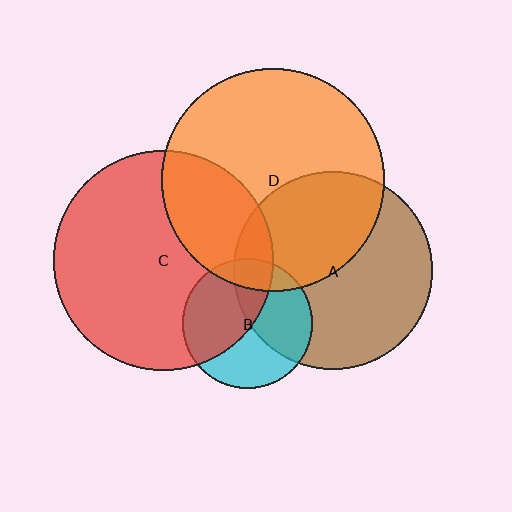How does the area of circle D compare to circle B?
Approximately 3.0 times.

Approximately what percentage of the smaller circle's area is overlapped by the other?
Approximately 15%.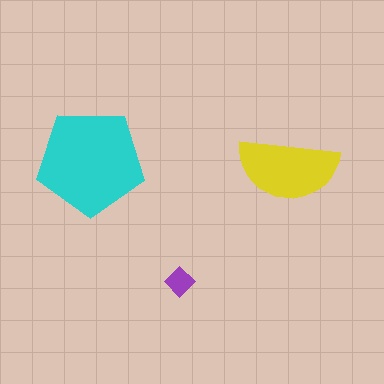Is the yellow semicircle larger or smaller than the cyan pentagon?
Smaller.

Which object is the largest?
The cyan pentagon.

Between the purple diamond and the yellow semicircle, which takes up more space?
The yellow semicircle.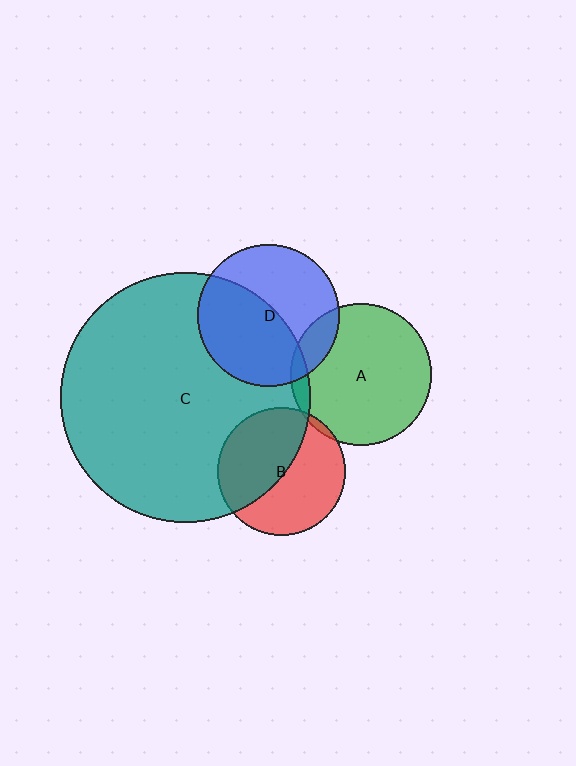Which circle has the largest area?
Circle C (teal).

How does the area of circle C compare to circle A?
Approximately 3.1 times.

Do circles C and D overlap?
Yes.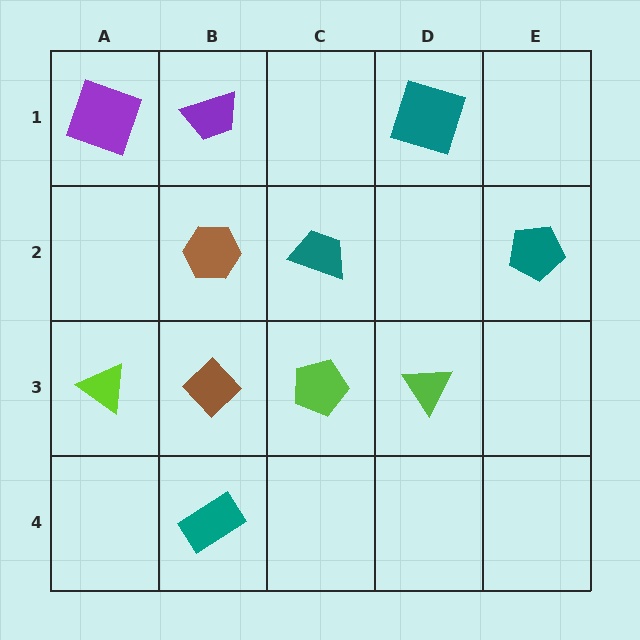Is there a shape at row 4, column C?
No, that cell is empty.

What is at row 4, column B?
A teal rectangle.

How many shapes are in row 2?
3 shapes.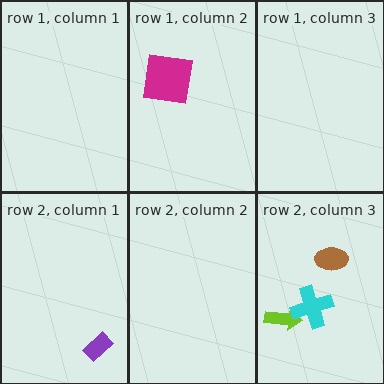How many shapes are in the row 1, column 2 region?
1.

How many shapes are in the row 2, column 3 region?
3.